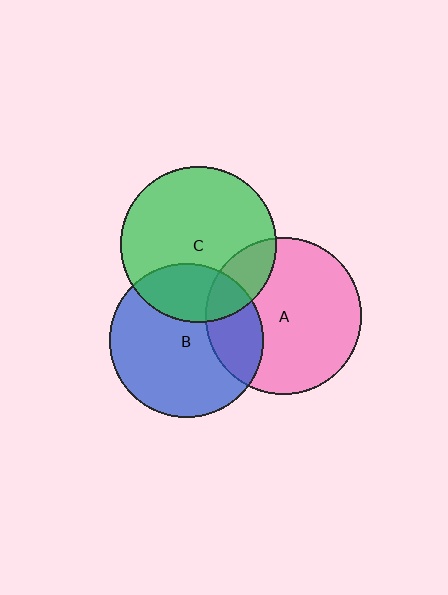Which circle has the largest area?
Circle A (pink).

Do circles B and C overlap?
Yes.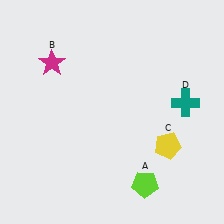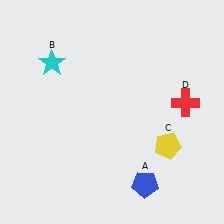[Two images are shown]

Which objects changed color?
A changed from lime to blue. B changed from magenta to cyan. D changed from teal to red.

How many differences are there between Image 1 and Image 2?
There are 3 differences between the two images.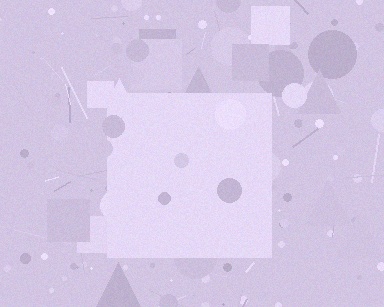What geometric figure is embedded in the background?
A square is embedded in the background.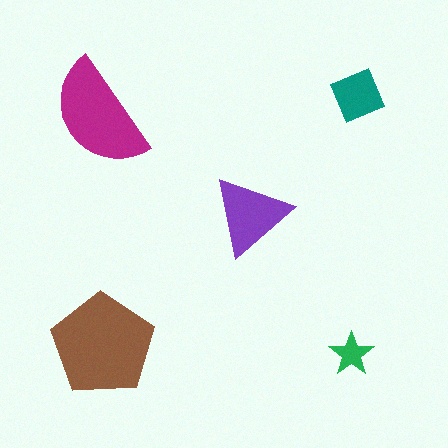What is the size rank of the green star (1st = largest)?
5th.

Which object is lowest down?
The green star is bottommost.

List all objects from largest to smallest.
The brown pentagon, the magenta semicircle, the purple triangle, the teal diamond, the green star.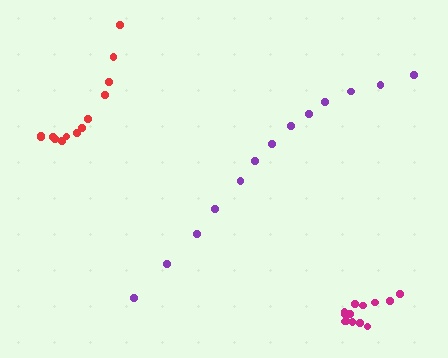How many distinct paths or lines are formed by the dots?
There are 3 distinct paths.